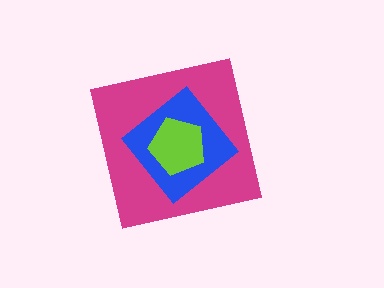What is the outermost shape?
The magenta square.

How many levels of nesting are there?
3.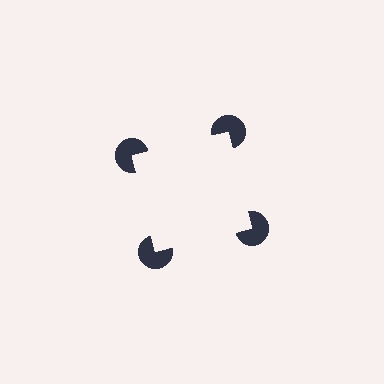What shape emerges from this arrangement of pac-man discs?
An illusory square — its edges are inferred from the aligned wedge cuts in the pac-man discs, not physically drawn.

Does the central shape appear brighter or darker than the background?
It typically appears slightly brighter than the background, even though no actual brightness change is drawn.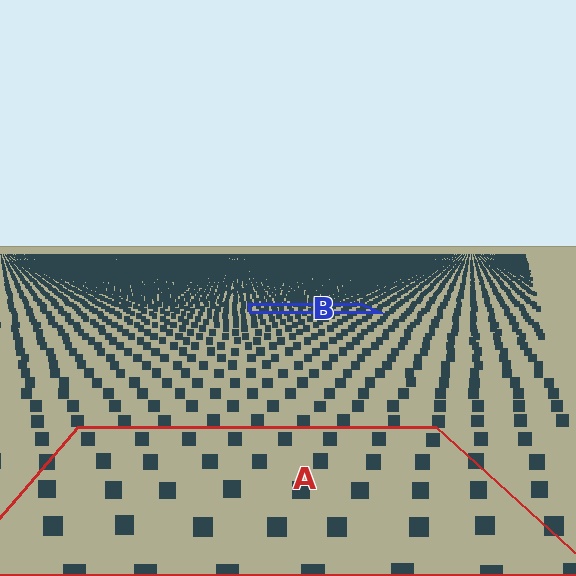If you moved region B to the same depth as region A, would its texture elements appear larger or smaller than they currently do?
They would appear larger. At a closer depth, the same texture elements are projected at a bigger on-screen size.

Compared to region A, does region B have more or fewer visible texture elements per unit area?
Region B has more texture elements per unit area — they are packed more densely because it is farther away.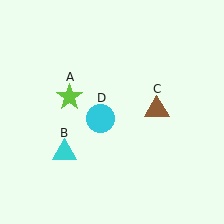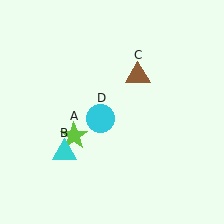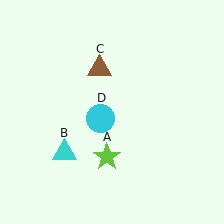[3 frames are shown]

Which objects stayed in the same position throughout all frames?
Cyan triangle (object B) and cyan circle (object D) remained stationary.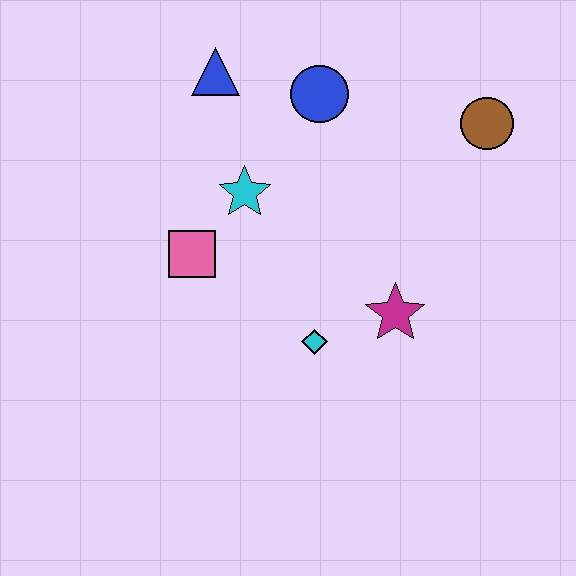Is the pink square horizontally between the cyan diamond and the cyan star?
No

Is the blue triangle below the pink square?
No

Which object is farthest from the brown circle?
The pink square is farthest from the brown circle.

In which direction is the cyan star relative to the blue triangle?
The cyan star is below the blue triangle.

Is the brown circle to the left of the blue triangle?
No